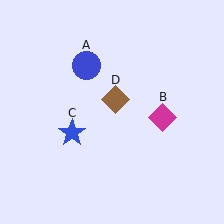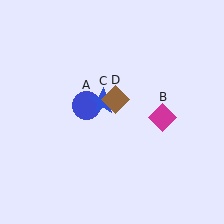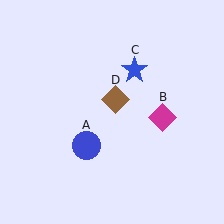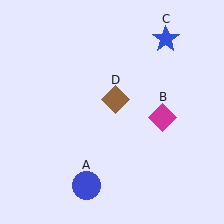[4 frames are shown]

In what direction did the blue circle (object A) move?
The blue circle (object A) moved down.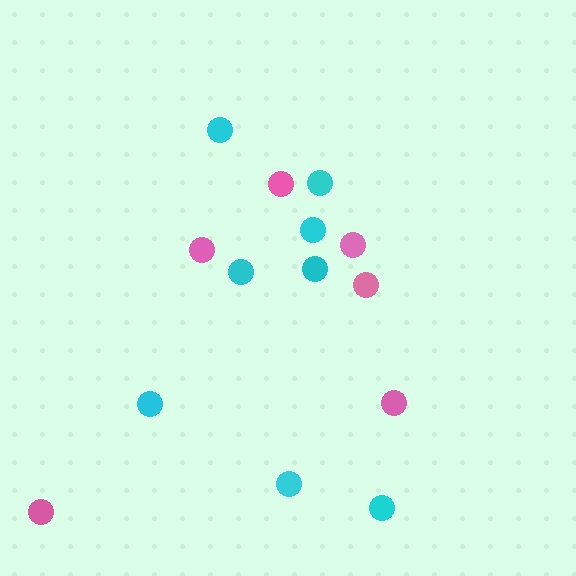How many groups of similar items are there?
There are 2 groups: one group of pink circles (6) and one group of cyan circles (8).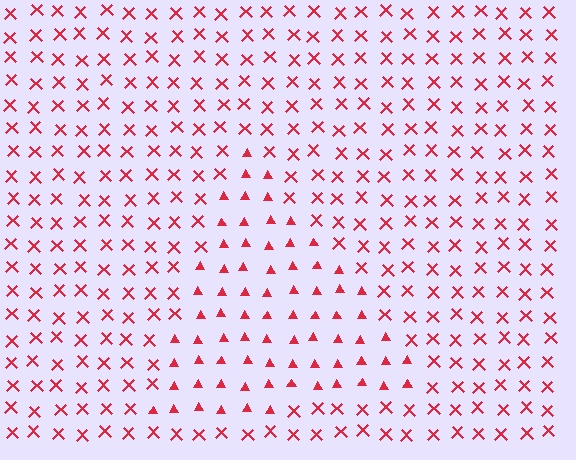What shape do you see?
I see a triangle.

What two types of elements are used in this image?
The image uses triangles inside the triangle region and X marks outside it.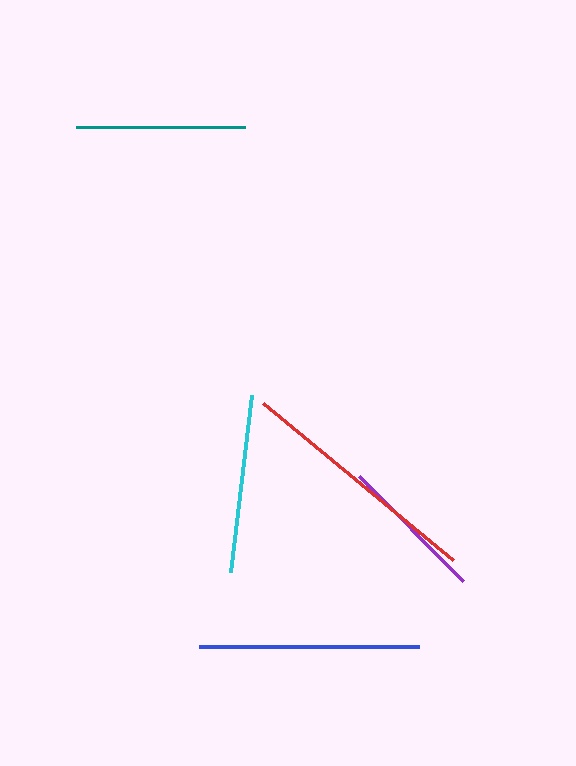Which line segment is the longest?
The red line is the longest at approximately 246 pixels.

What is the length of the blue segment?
The blue segment is approximately 220 pixels long.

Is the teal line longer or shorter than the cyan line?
The cyan line is longer than the teal line.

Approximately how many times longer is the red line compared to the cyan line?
The red line is approximately 1.4 times the length of the cyan line.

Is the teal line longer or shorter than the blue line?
The blue line is longer than the teal line.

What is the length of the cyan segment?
The cyan segment is approximately 179 pixels long.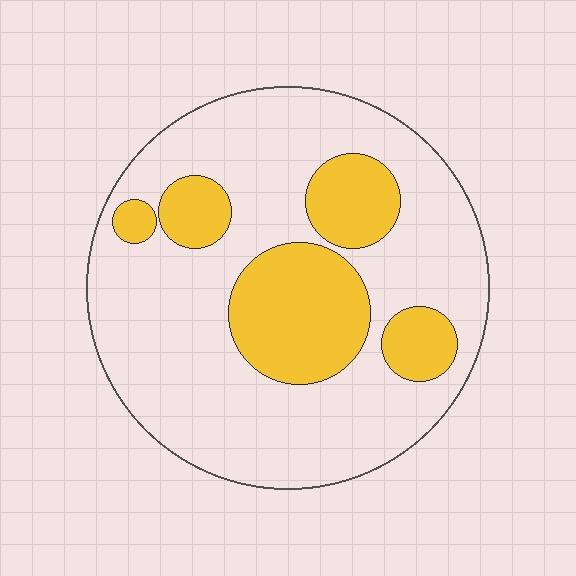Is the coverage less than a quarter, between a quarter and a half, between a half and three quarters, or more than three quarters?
Between a quarter and a half.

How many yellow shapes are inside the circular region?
5.